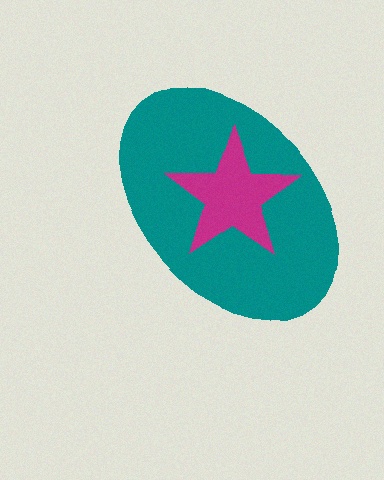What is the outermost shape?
The teal ellipse.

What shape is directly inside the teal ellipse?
The magenta star.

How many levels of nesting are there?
2.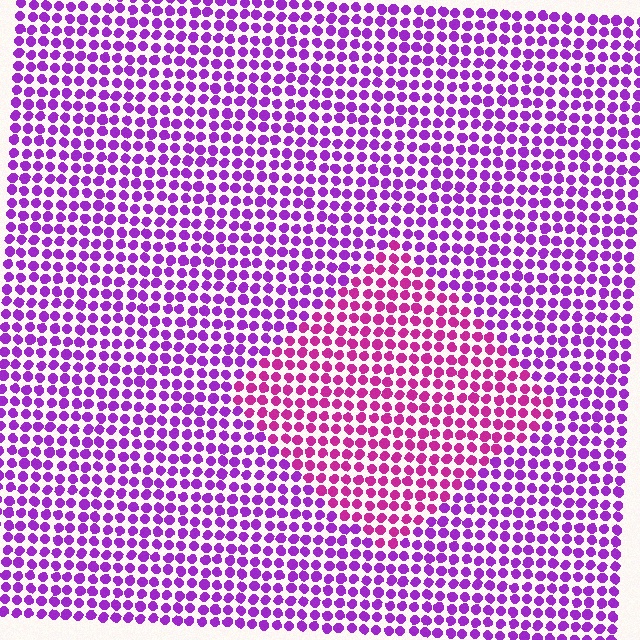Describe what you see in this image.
The image is filled with small purple elements in a uniform arrangement. A diamond-shaped region is visible where the elements are tinted to a slightly different hue, forming a subtle color boundary.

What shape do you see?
I see a diamond.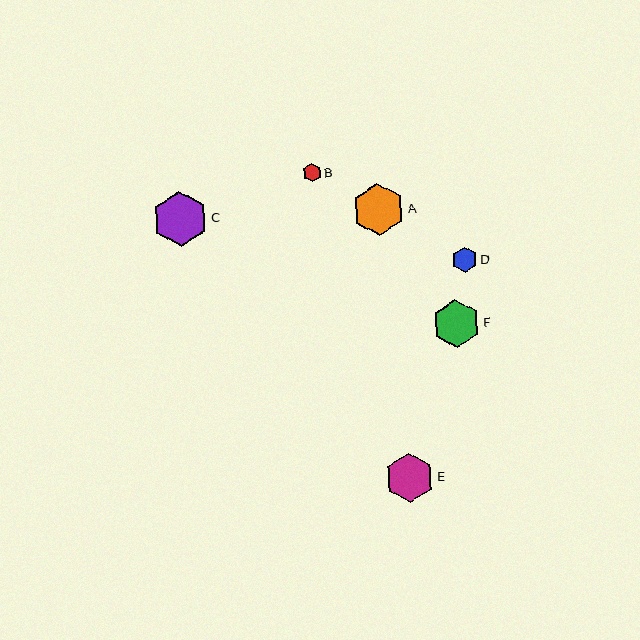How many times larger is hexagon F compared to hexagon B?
Hexagon F is approximately 2.6 times the size of hexagon B.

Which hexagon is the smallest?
Hexagon B is the smallest with a size of approximately 18 pixels.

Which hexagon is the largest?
Hexagon C is the largest with a size of approximately 55 pixels.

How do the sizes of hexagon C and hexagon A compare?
Hexagon C and hexagon A are approximately the same size.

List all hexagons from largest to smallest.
From largest to smallest: C, A, E, F, D, B.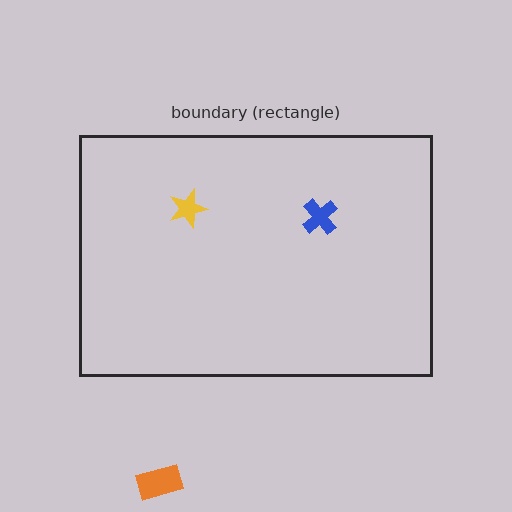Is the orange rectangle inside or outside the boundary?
Outside.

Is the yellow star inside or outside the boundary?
Inside.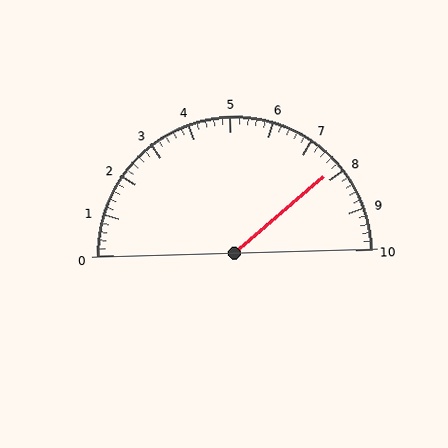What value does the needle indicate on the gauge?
The needle indicates approximately 7.8.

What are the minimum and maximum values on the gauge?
The gauge ranges from 0 to 10.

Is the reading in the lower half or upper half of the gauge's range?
The reading is in the upper half of the range (0 to 10).